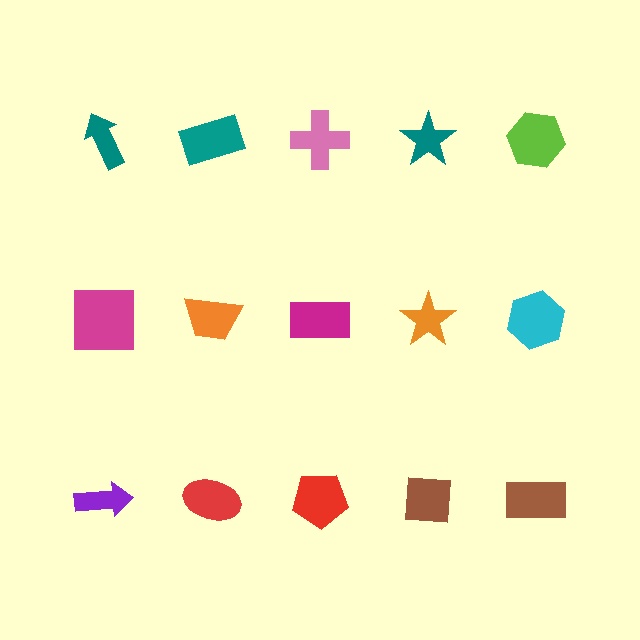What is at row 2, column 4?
An orange star.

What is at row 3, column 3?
A red pentagon.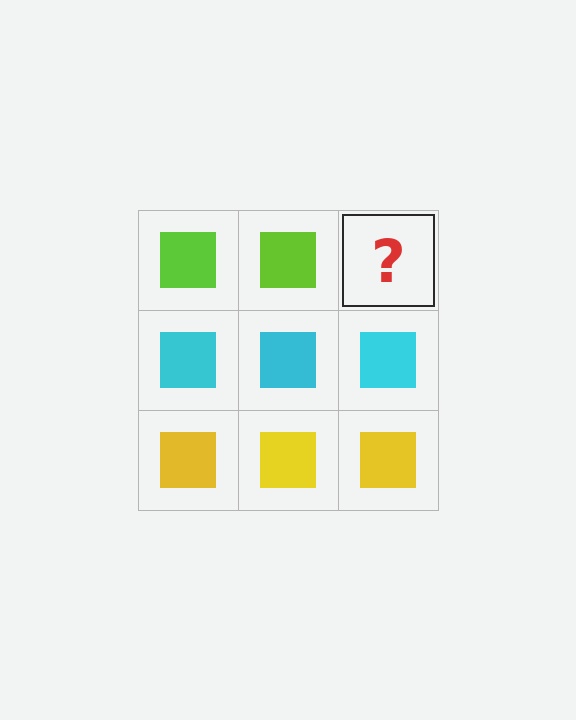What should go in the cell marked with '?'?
The missing cell should contain a lime square.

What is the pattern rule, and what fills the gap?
The rule is that each row has a consistent color. The gap should be filled with a lime square.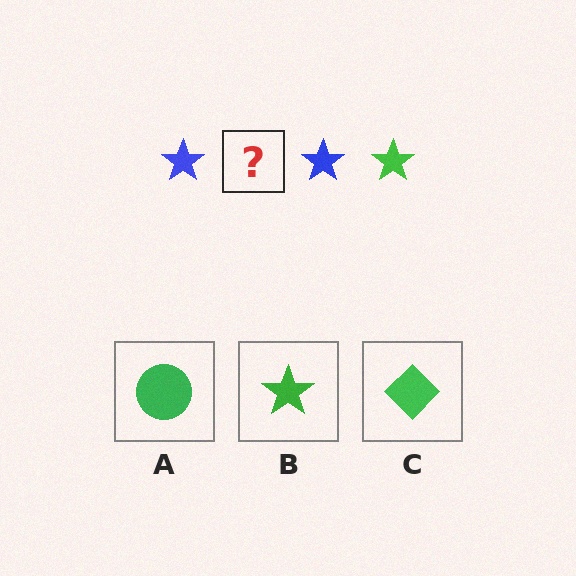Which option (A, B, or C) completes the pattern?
B.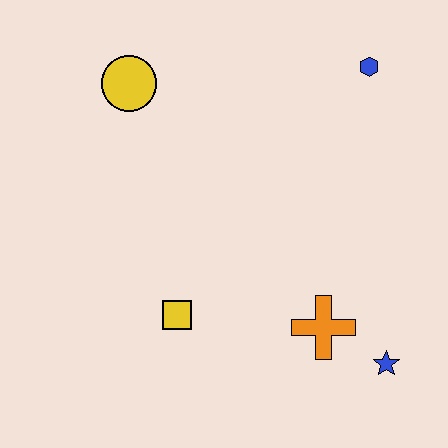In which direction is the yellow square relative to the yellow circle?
The yellow square is below the yellow circle.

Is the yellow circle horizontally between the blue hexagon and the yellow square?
No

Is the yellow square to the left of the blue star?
Yes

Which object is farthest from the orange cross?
The yellow circle is farthest from the orange cross.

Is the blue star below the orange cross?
Yes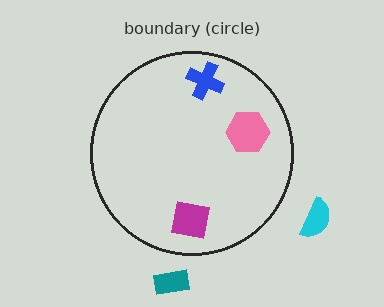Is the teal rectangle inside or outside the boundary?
Outside.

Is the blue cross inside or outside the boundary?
Inside.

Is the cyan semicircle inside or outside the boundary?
Outside.